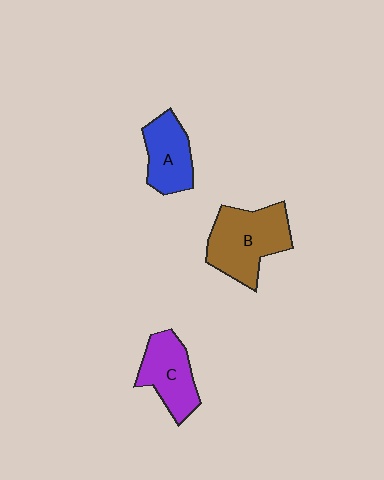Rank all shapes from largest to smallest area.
From largest to smallest: B (brown), C (purple), A (blue).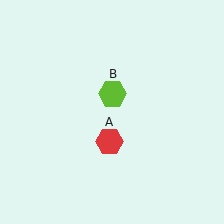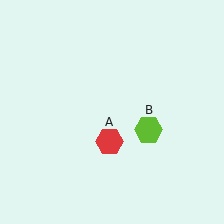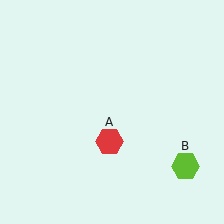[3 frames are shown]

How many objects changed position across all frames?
1 object changed position: lime hexagon (object B).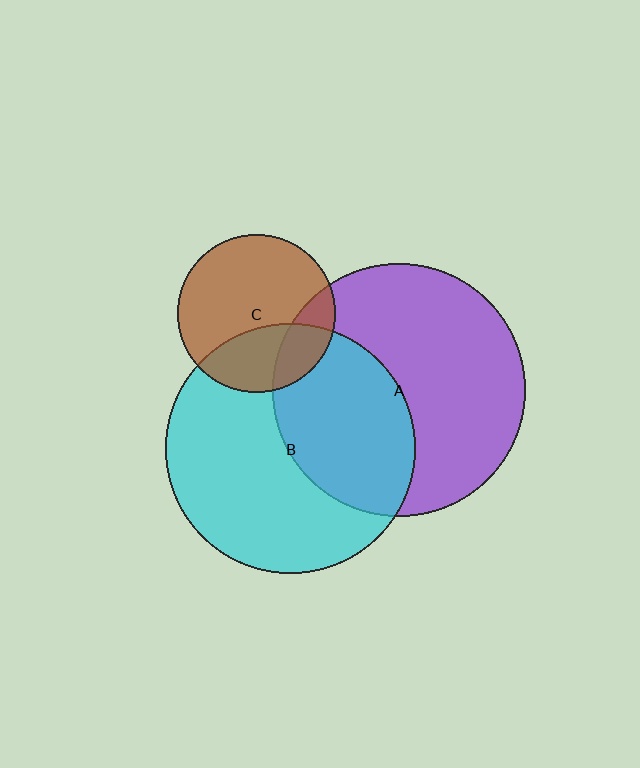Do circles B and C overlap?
Yes.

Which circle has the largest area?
Circle A (purple).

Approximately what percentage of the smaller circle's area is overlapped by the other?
Approximately 35%.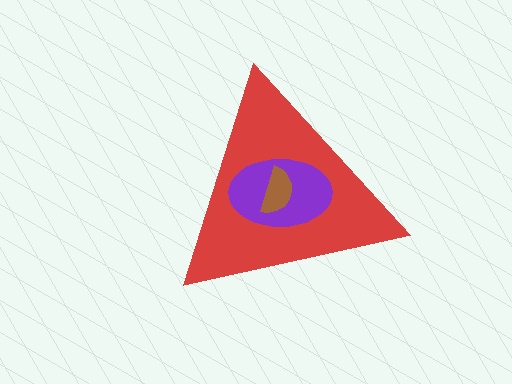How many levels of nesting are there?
3.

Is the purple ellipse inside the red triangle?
Yes.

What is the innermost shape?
The brown semicircle.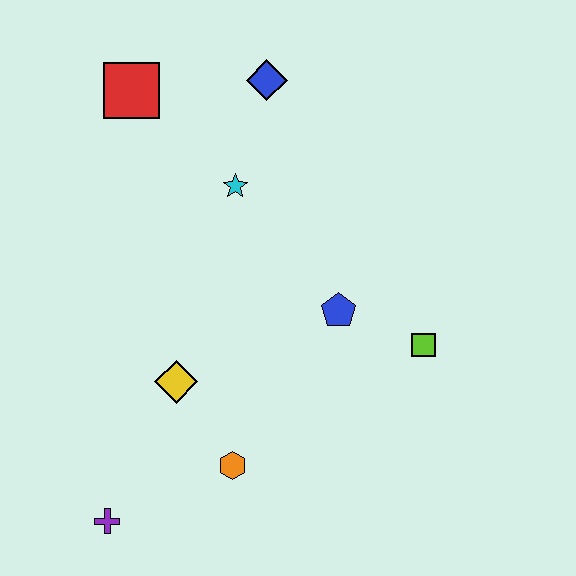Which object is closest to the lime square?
The blue pentagon is closest to the lime square.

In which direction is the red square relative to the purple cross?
The red square is above the purple cross.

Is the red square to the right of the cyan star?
No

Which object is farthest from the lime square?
The red square is farthest from the lime square.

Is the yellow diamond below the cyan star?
Yes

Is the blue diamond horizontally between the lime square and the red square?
Yes